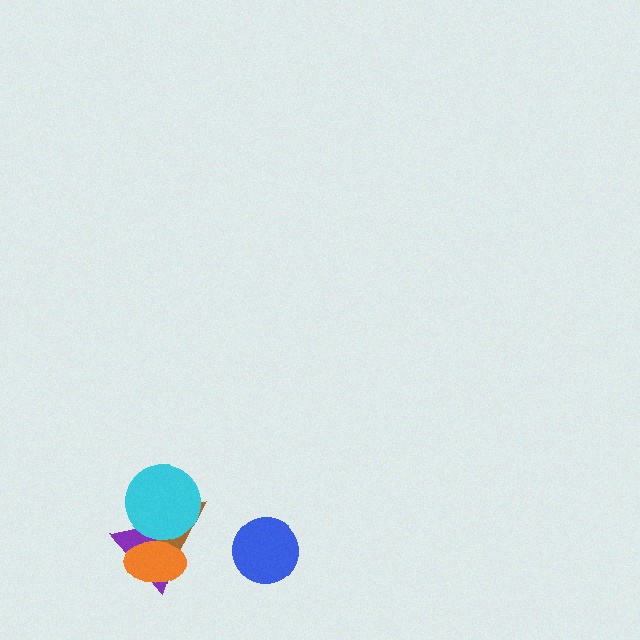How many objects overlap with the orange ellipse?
3 objects overlap with the orange ellipse.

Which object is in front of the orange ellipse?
The cyan circle is in front of the orange ellipse.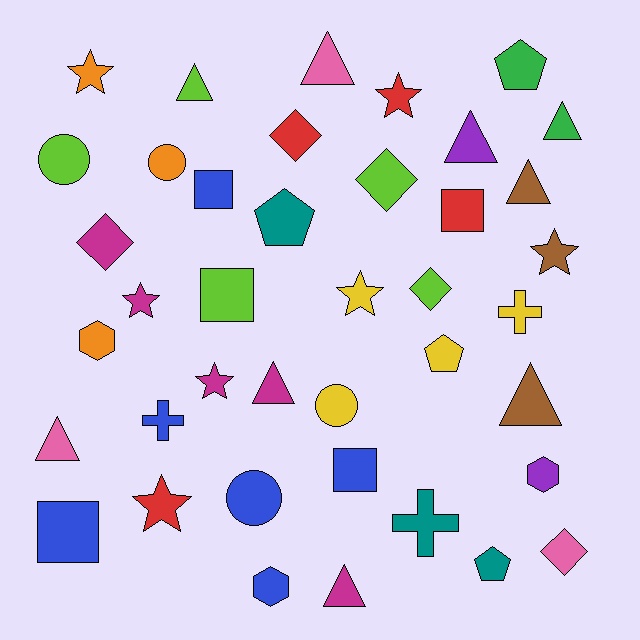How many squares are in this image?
There are 5 squares.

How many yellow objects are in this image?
There are 4 yellow objects.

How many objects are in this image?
There are 40 objects.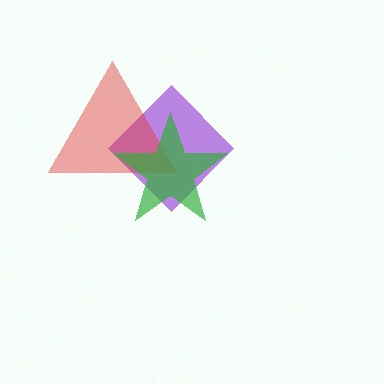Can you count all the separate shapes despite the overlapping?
Yes, there are 3 separate shapes.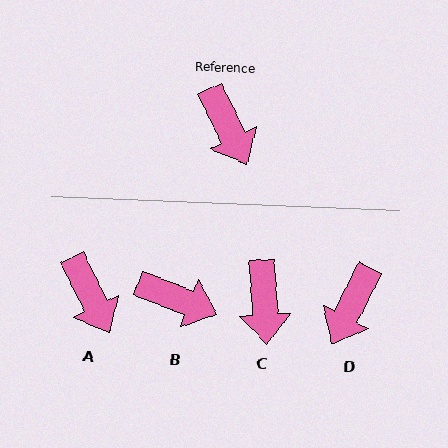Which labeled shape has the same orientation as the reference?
A.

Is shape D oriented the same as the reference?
No, it is off by about 53 degrees.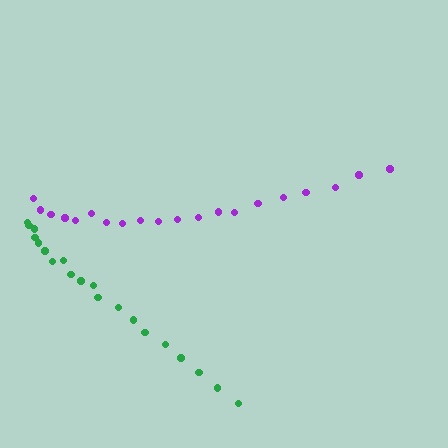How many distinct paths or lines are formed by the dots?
There are 2 distinct paths.